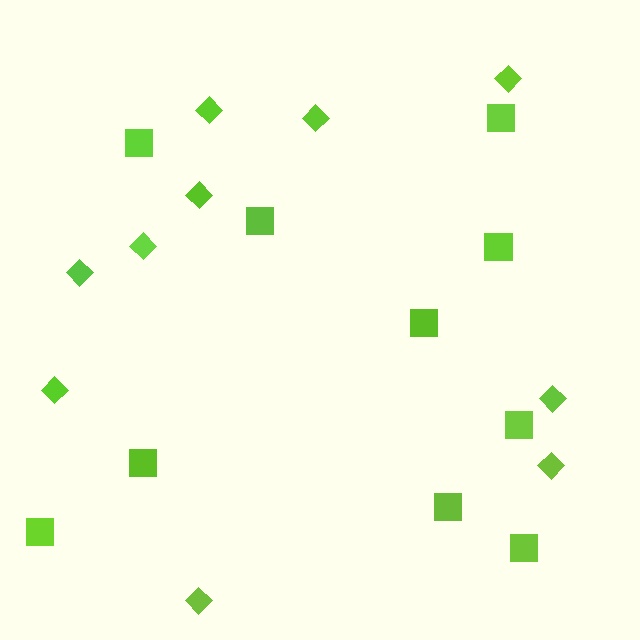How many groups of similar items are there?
There are 2 groups: one group of diamonds (10) and one group of squares (10).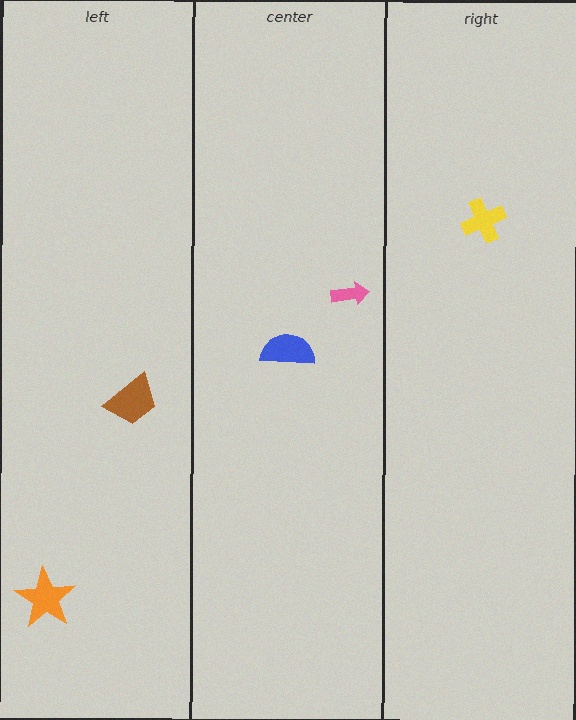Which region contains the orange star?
The left region.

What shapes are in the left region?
The orange star, the brown trapezoid.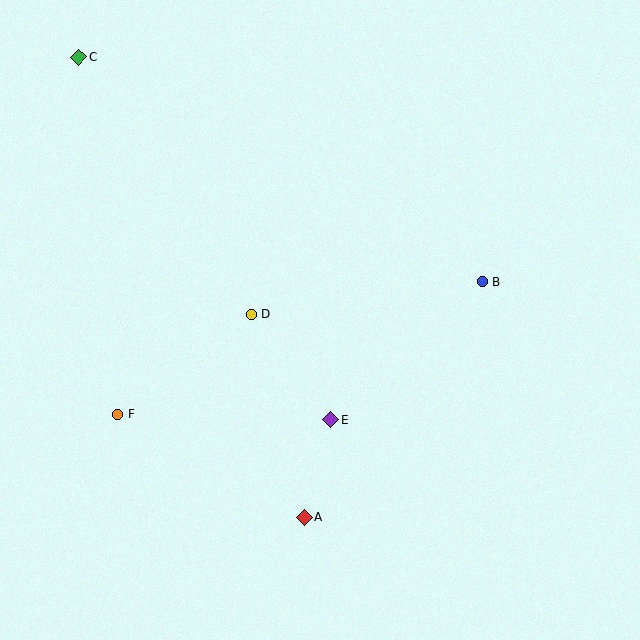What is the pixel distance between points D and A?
The distance between D and A is 211 pixels.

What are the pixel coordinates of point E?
Point E is at (331, 420).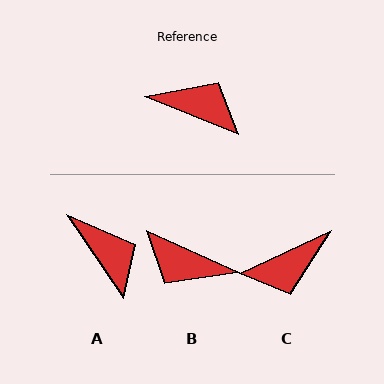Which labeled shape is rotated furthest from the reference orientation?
B, about 178 degrees away.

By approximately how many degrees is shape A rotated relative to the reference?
Approximately 33 degrees clockwise.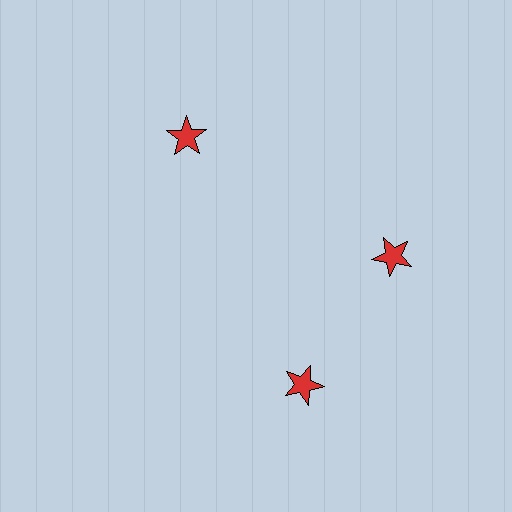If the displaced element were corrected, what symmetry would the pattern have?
It would have 3-fold rotational symmetry — the pattern would map onto itself every 120 degrees.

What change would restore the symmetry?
The symmetry would be restored by rotating it back into even spacing with its neighbors so that all 3 stars sit at equal angles and equal distance from the center.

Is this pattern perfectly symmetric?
No. The 3 red stars are arranged in a ring, but one element near the 7 o'clock position is rotated out of alignment along the ring, breaking the 3-fold rotational symmetry.